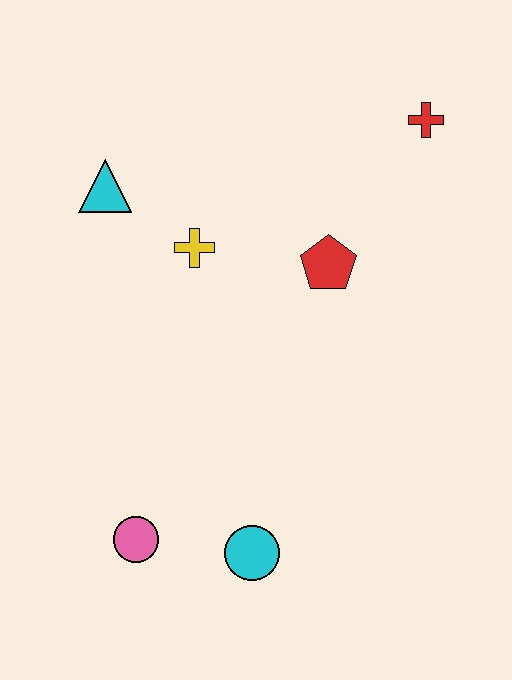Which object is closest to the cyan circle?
The pink circle is closest to the cyan circle.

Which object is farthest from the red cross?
The pink circle is farthest from the red cross.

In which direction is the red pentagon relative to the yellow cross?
The red pentagon is to the right of the yellow cross.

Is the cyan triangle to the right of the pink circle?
No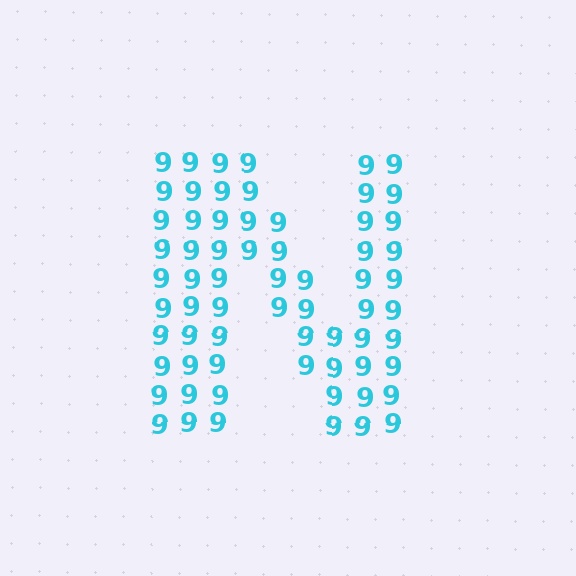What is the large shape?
The large shape is the letter N.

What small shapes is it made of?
It is made of small digit 9's.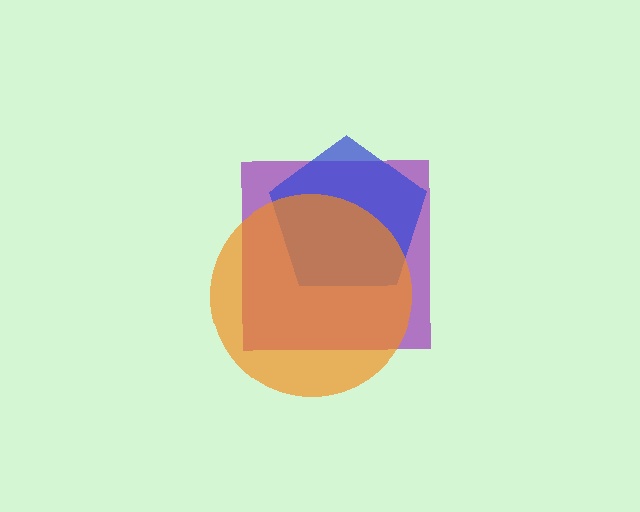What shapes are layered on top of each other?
The layered shapes are: a purple square, a blue pentagon, an orange circle.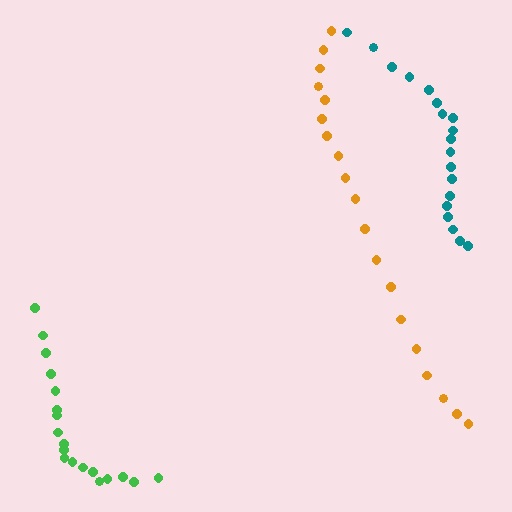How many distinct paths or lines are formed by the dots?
There are 3 distinct paths.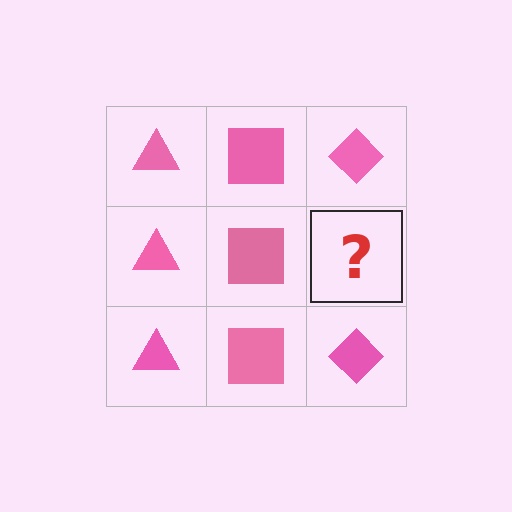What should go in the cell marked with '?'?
The missing cell should contain a pink diamond.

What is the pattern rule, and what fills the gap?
The rule is that each column has a consistent shape. The gap should be filled with a pink diamond.